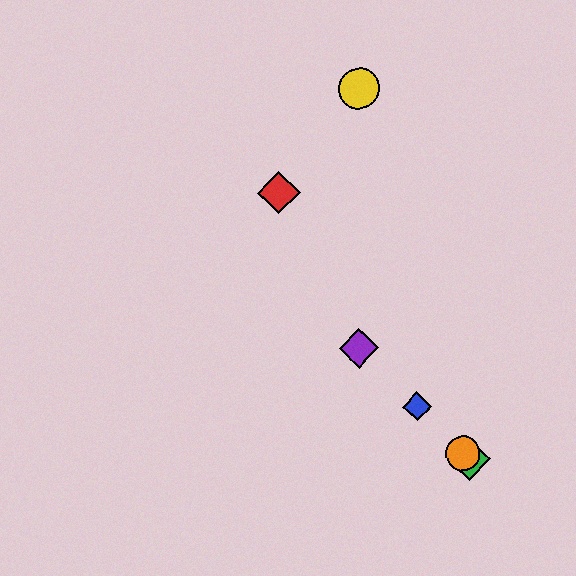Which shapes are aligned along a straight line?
The blue diamond, the green diamond, the purple diamond, the orange circle are aligned along a straight line.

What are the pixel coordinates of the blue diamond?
The blue diamond is at (417, 407).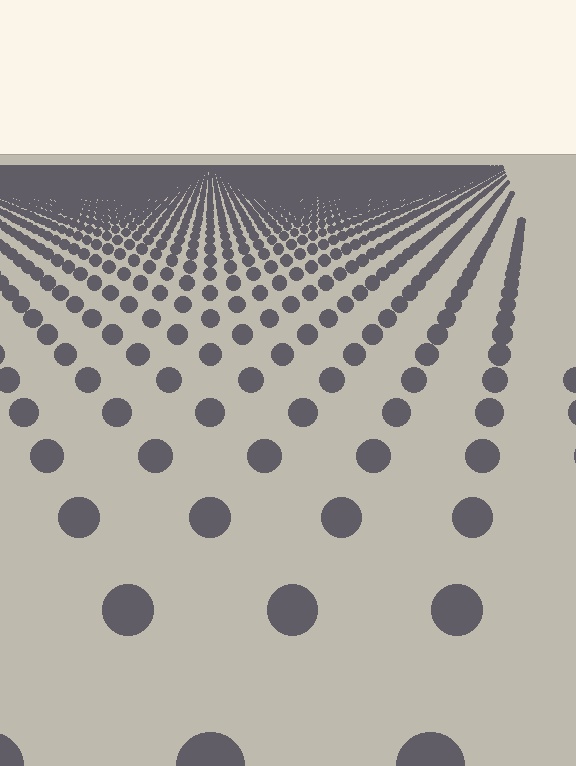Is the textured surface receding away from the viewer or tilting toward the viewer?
The surface is receding away from the viewer. Texture elements get smaller and denser toward the top.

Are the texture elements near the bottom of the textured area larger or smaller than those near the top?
Larger. Near the bottom, elements are closer to the viewer and appear at a bigger on-screen size.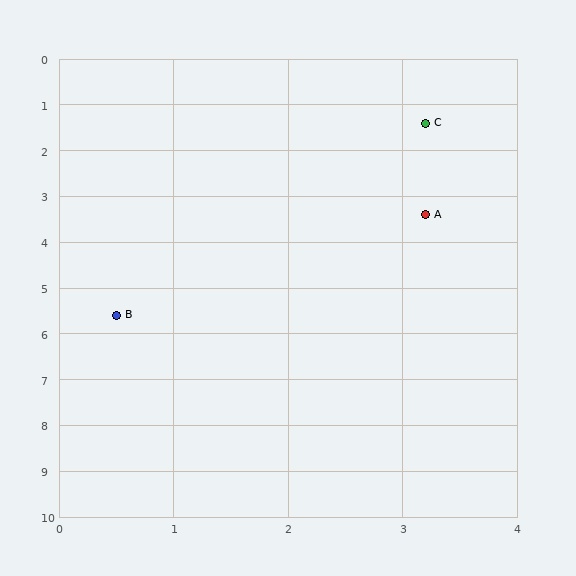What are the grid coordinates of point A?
Point A is at approximately (3.2, 3.4).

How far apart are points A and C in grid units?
Points A and C are about 2.0 grid units apart.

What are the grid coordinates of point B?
Point B is at approximately (0.5, 5.6).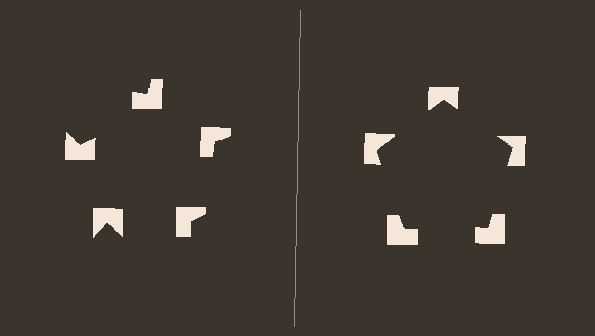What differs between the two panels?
The notched squares are positioned identically on both sides; only the wedge orientations differ. On the right they align to a pentagon; on the left they are misaligned.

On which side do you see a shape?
An illusory pentagon appears on the right side. On the left side the wedge cuts are rotated, so no coherent shape forms.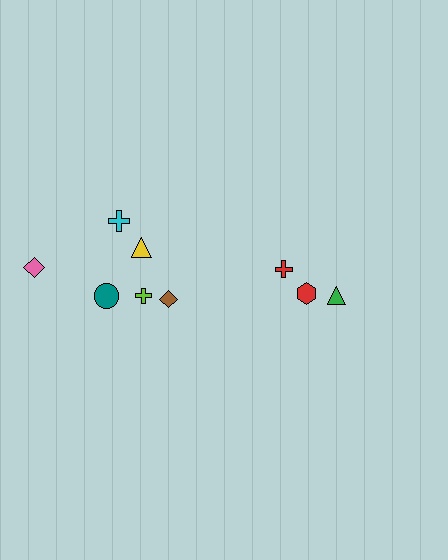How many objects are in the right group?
There are 3 objects.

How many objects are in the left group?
There are 6 objects.